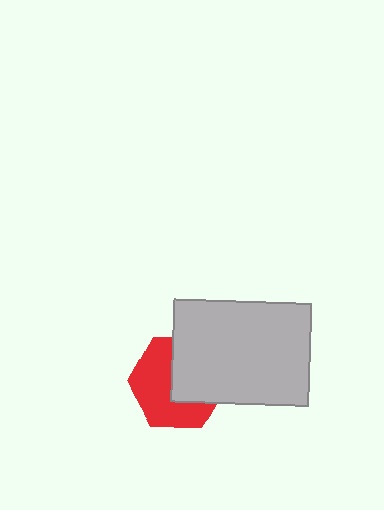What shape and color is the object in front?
The object in front is a light gray rectangle.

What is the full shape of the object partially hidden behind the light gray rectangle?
The partially hidden object is a red hexagon.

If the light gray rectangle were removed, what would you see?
You would see the complete red hexagon.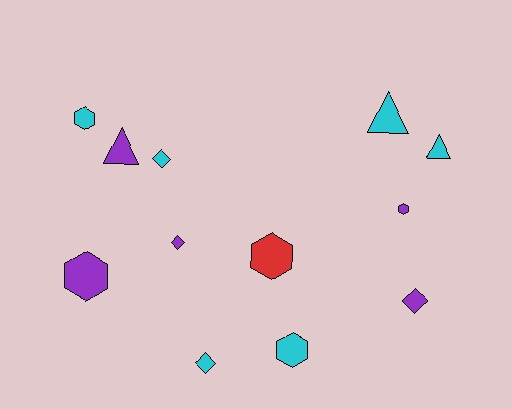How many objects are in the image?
There are 12 objects.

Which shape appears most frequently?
Hexagon, with 5 objects.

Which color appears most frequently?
Cyan, with 6 objects.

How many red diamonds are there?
There are no red diamonds.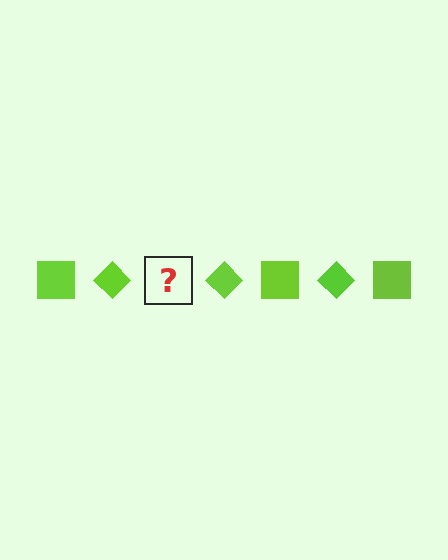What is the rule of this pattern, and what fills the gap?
The rule is that the pattern cycles through square, diamond shapes in lime. The gap should be filled with a lime square.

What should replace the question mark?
The question mark should be replaced with a lime square.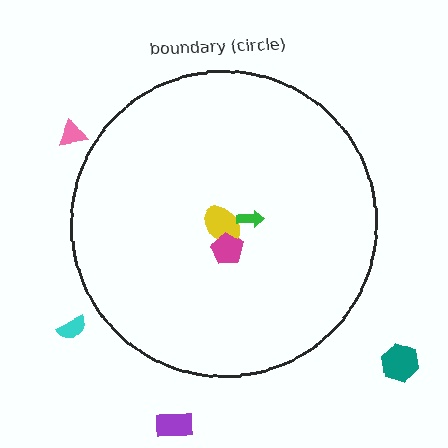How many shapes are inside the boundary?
3 inside, 4 outside.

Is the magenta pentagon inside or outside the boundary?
Inside.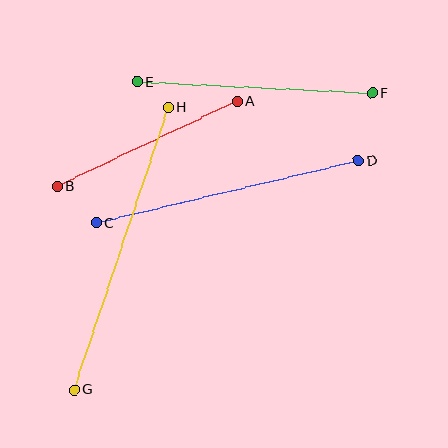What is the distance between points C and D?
The distance is approximately 269 pixels.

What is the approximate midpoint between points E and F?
The midpoint is at approximately (254, 88) pixels.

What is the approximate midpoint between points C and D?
The midpoint is at approximately (227, 192) pixels.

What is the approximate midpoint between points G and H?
The midpoint is at approximately (121, 249) pixels.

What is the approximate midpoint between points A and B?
The midpoint is at approximately (147, 144) pixels.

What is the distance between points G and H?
The distance is approximately 298 pixels.